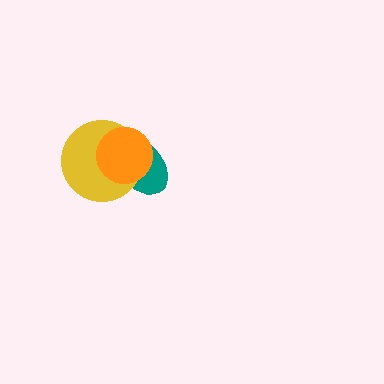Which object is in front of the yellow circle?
The orange circle is in front of the yellow circle.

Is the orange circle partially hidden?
No, no other shape covers it.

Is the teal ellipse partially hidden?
Yes, it is partially covered by another shape.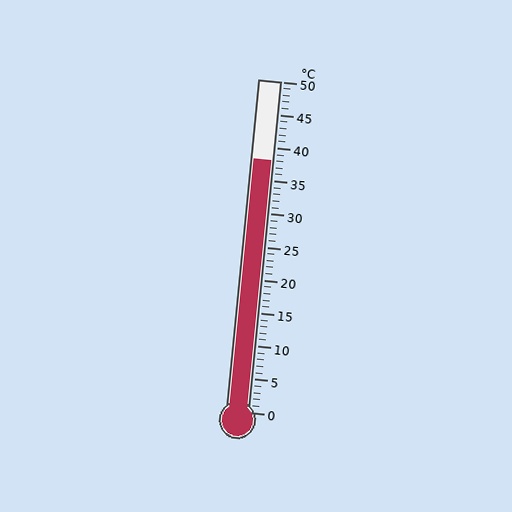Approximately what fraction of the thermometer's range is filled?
The thermometer is filled to approximately 75% of its range.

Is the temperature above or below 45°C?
The temperature is below 45°C.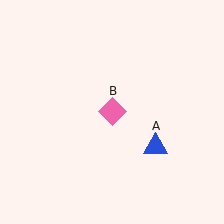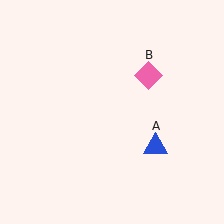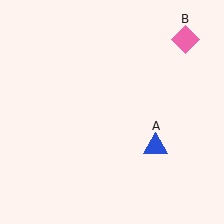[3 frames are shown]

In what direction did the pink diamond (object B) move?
The pink diamond (object B) moved up and to the right.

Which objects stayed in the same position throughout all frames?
Blue triangle (object A) remained stationary.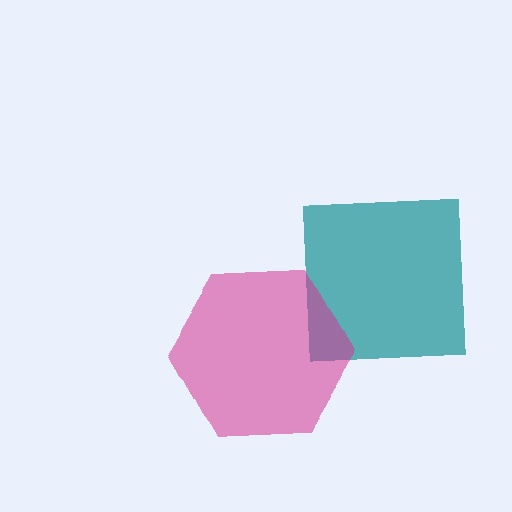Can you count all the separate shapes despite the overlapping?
Yes, there are 2 separate shapes.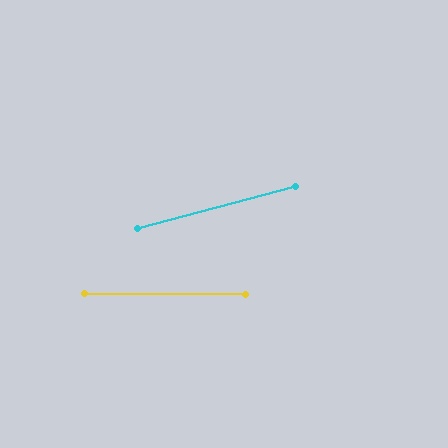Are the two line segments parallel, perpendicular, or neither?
Neither parallel nor perpendicular — they differ by about 15°.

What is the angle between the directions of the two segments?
Approximately 15 degrees.